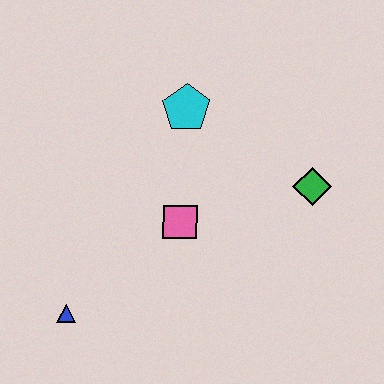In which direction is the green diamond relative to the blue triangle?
The green diamond is to the right of the blue triangle.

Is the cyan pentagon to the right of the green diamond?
No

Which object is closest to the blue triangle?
The pink square is closest to the blue triangle.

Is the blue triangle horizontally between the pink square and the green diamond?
No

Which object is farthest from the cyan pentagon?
The blue triangle is farthest from the cyan pentagon.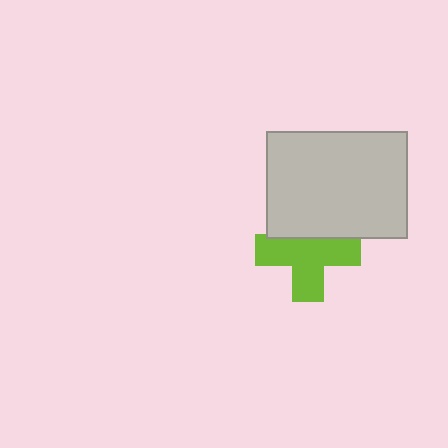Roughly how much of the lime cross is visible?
Most of it is visible (roughly 70%).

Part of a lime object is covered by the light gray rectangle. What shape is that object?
It is a cross.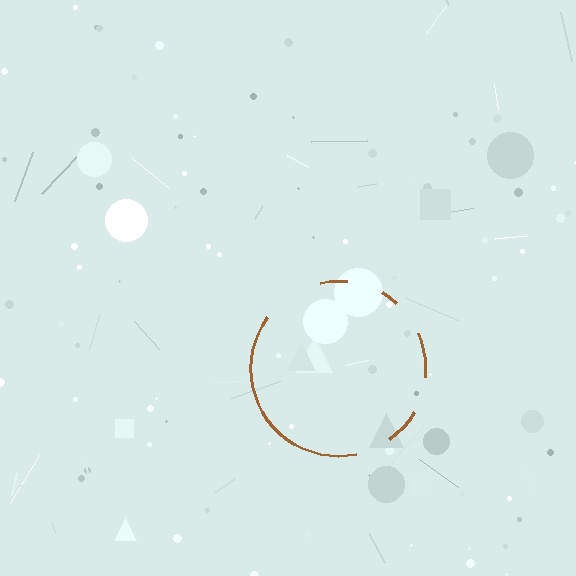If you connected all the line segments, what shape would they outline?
They would outline a circle.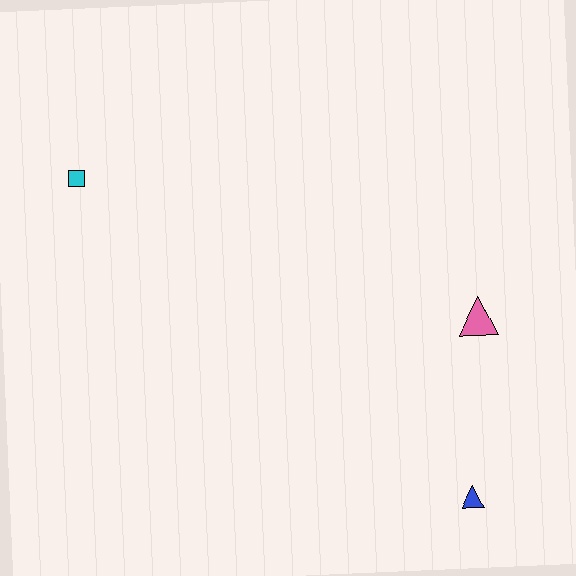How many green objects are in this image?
There are no green objects.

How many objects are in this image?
There are 3 objects.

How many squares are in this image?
There is 1 square.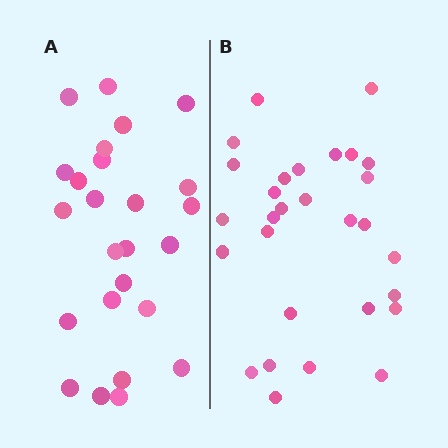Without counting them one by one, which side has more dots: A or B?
Region B (the right region) has more dots.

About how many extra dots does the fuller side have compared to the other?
Region B has about 4 more dots than region A.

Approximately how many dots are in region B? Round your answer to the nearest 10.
About 30 dots. (The exact count is 29, which rounds to 30.)